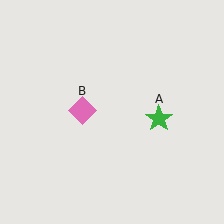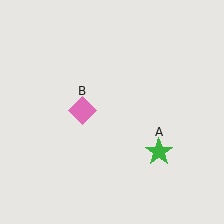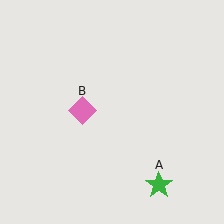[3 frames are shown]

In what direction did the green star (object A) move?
The green star (object A) moved down.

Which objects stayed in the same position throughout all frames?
Pink diamond (object B) remained stationary.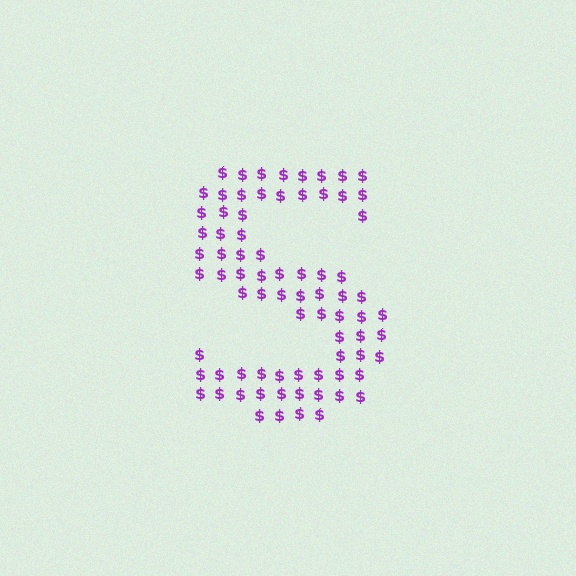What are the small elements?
The small elements are dollar signs.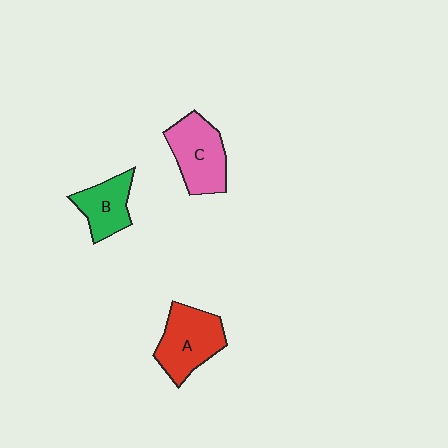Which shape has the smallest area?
Shape B (green).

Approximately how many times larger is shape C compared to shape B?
Approximately 1.4 times.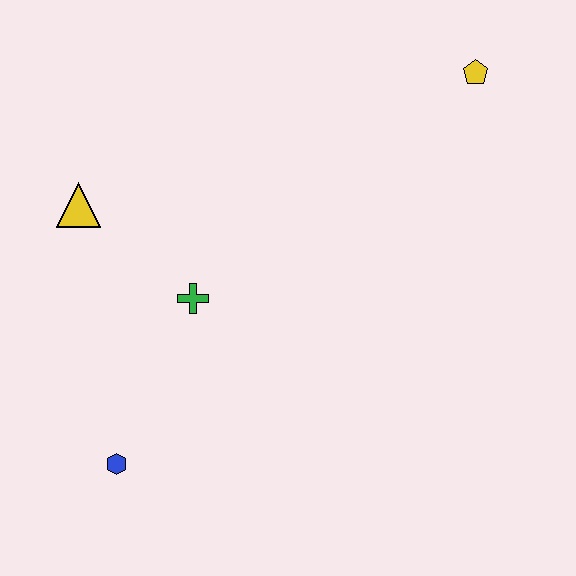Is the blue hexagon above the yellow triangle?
No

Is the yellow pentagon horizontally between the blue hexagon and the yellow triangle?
No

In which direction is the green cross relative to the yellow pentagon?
The green cross is to the left of the yellow pentagon.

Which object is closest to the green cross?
The yellow triangle is closest to the green cross.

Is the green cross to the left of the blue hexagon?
No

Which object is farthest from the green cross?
The yellow pentagon is farthest from the green cross.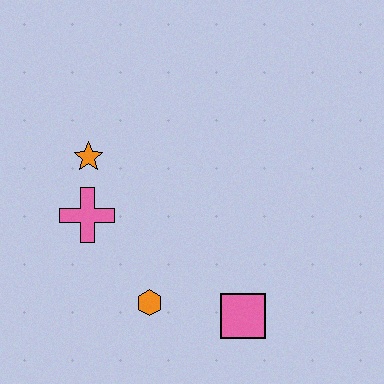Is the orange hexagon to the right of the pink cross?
Yes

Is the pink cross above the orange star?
No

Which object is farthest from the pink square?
The orange star is farthest from the pink square.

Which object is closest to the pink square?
The orange hexagon is closest to the pink square.